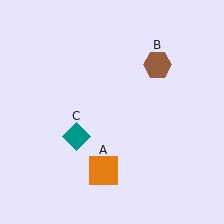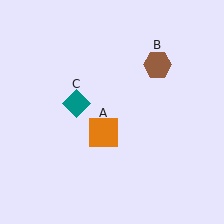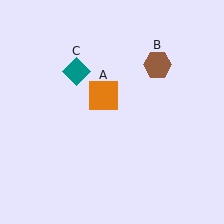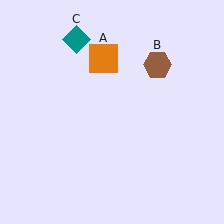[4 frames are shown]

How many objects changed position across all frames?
2 objects changed position: orange square (object A), teal diamond (object C).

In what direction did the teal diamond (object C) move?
The teal diamond (object C) moved up.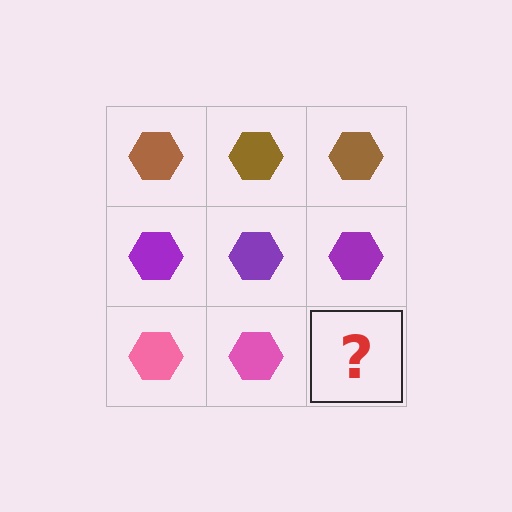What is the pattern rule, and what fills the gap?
The rule is that each row has a consistent color. The gap should be filled with a pink hexagon.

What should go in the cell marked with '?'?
The missing cell should contain a pink hexagon.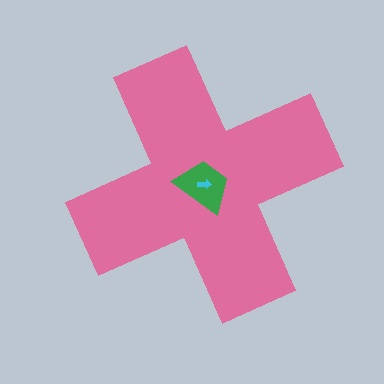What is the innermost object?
The cyan arrow.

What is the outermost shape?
The pink cross.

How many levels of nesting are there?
3.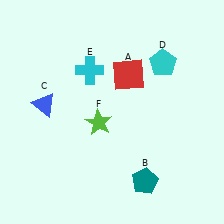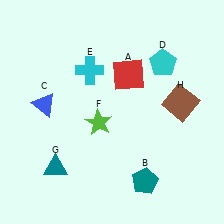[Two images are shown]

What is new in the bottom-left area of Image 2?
A teal triangle (G) was added in the bottom-left area of Image 2.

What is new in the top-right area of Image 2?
A brown square (H) was added in the top-right area of Image 2.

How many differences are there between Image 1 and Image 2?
There are 2 differences between the two images.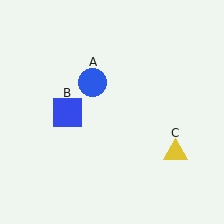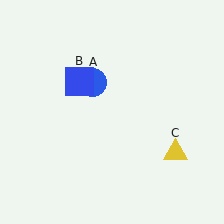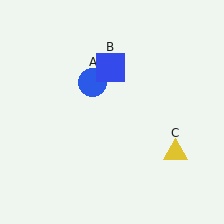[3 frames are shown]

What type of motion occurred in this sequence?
The blue square (object B) rotated clockwise around the center of the scene.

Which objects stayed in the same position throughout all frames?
Blue circle (object A) and yellow triangle (object C) remained stationary.